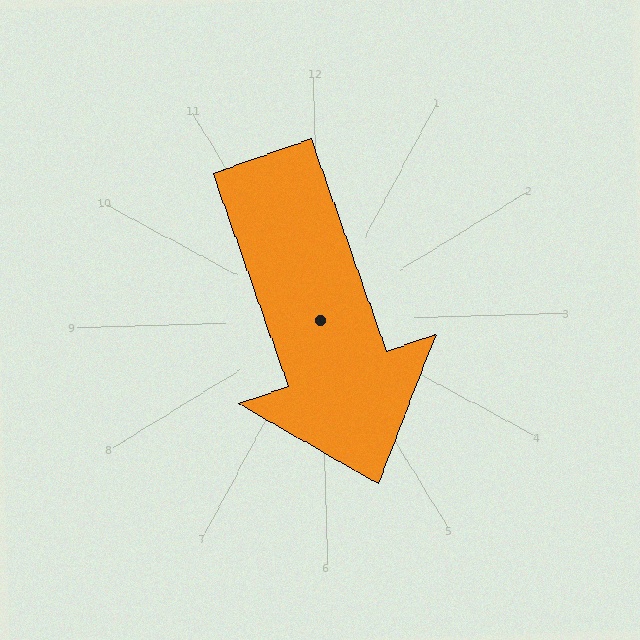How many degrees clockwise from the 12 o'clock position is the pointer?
Approximately 162 degrees.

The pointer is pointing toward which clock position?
Roughly 5 o'clock.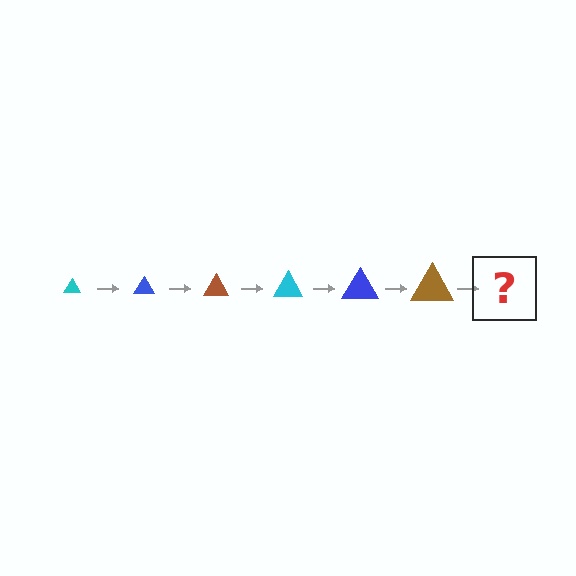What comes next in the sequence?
The next element should be a cyan triangle, larger than the previous one.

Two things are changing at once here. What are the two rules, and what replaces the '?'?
The two rules are that the triangle grows larger each step and the color cycles through cyan, blue, and brown. The '?' should be a cyan triangle, larger than the previous one.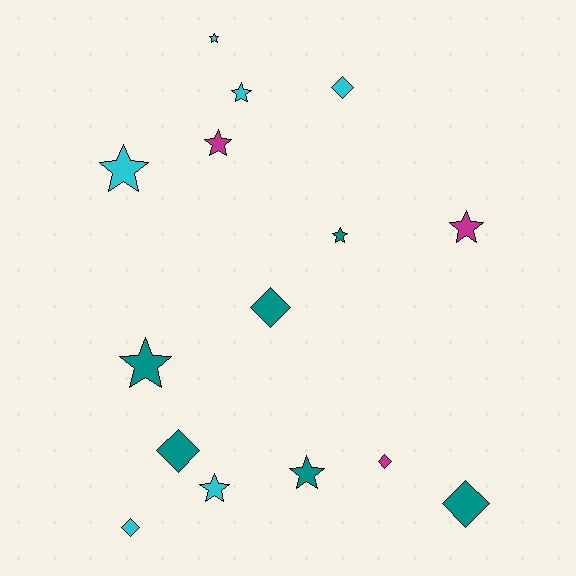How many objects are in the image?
There are 15 objects.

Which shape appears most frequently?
Star, with 9 objects.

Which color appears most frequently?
Teal, with 6 objects.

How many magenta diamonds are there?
There is 1 magenta diamond.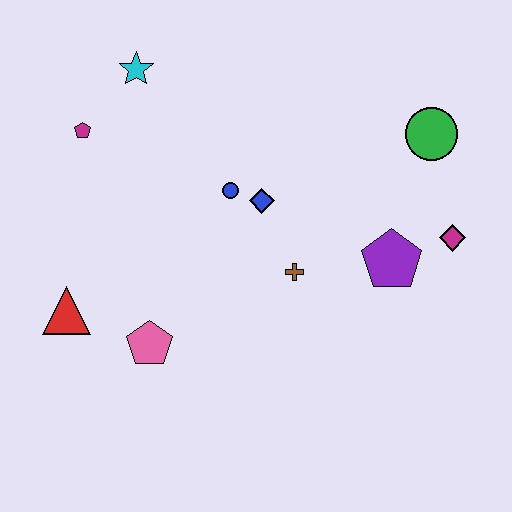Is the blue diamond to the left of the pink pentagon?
No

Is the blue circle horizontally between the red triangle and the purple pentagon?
Yes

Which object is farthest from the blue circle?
The magenta diamond is farthest from the blue circle.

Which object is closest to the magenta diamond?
The purple pentagon is closest to the magenta diamond.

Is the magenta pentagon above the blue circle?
Yes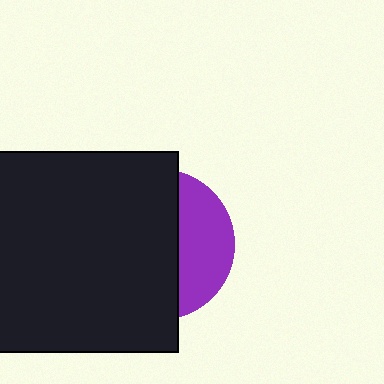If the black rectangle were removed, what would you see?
You would see the complete purple circle.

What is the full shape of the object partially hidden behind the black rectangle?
The partially hidden object is a purple circle.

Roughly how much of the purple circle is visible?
A small part of it is visible (roughly 33%).